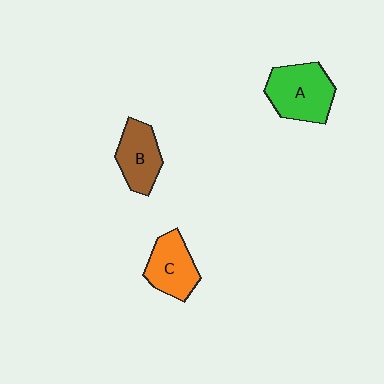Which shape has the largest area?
Shape A (green).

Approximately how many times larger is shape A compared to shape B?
Approximately 1.3 times.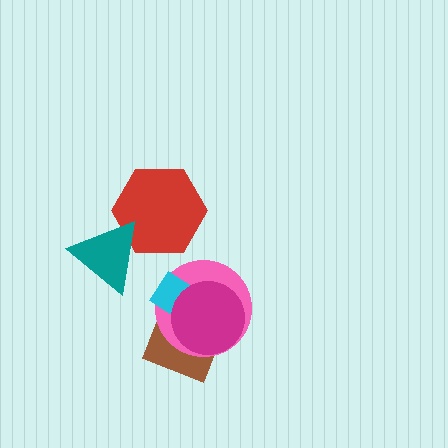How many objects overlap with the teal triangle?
1 object overlaps with the teal triangle.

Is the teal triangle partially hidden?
No, no other shape covers it.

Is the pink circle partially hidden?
Yes, it is partially covered by another shape.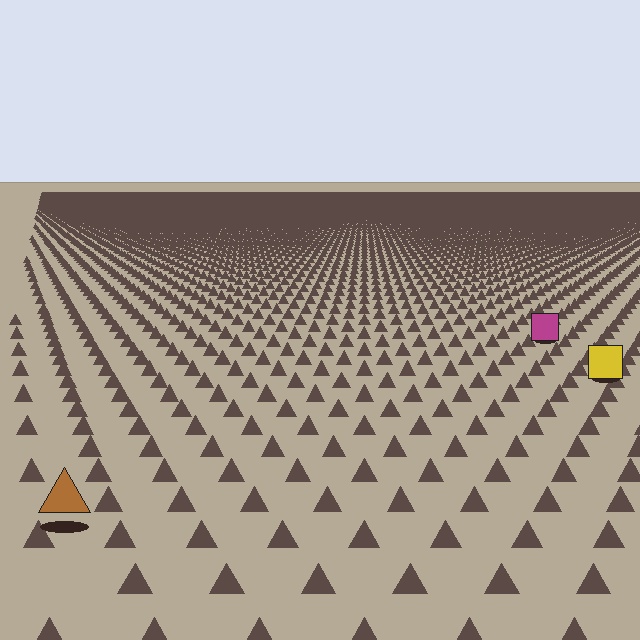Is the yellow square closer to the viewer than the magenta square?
Yes. The yellow square is closer — you can tell from the texture gradient: the ground texture is coarser near it.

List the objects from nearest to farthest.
From nearest to farthest: the brown triangle, the yellow square, the magenta square.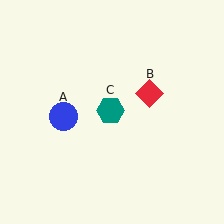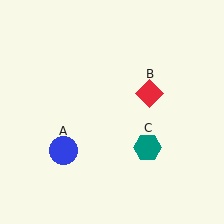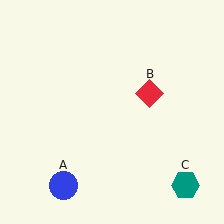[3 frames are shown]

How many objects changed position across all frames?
2 objects changed position: blue circle (object A), teal hexagon (object C).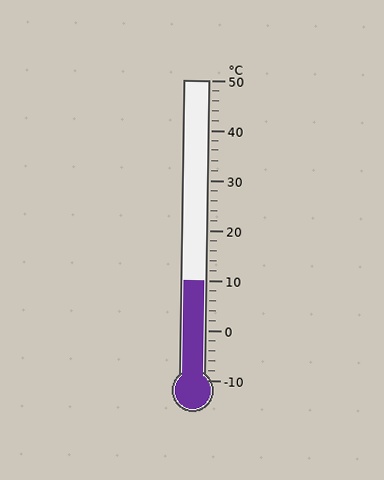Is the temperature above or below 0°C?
The temperature is above 0°C.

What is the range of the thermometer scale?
The thermometer scale ranges from -10°C to 50°C.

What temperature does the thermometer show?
The thermometer shows approximately 10°C.